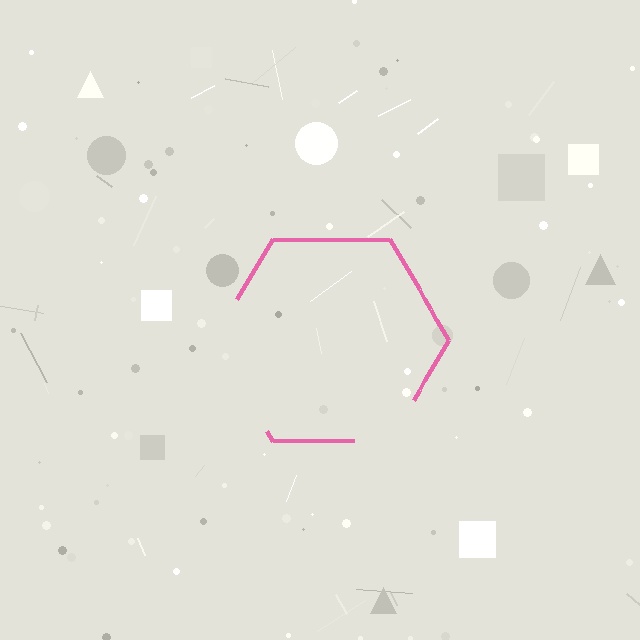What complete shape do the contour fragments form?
The contour fragments form a hexagon.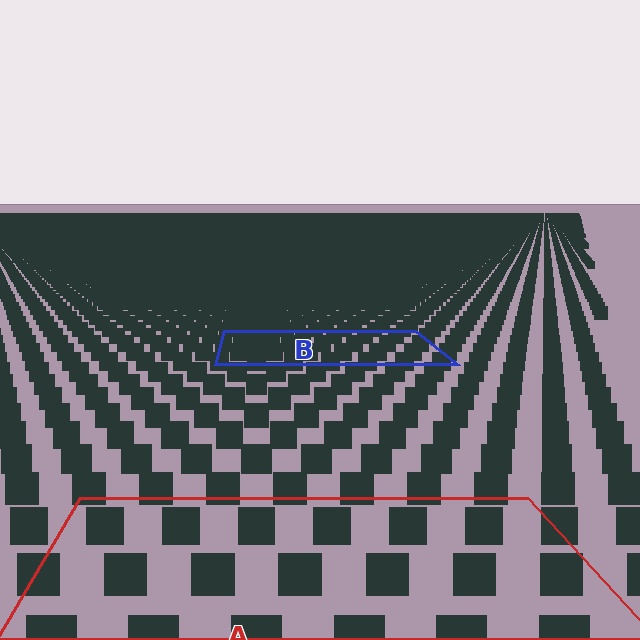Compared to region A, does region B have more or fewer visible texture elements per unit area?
Region B has more texture elements per unit area — they are packed more densely because it is farther away.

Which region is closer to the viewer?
Region A is closer. The texture elements there are larger and more spread out.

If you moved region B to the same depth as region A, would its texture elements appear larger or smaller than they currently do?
They would appear larger. At a closer depth, the same texture elements are projected at a bigger on-screen size.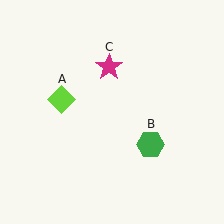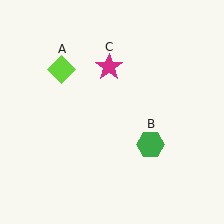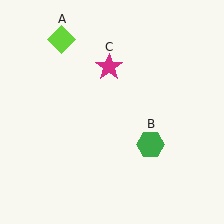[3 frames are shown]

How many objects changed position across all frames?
1 object changed position: lime diamond (object A).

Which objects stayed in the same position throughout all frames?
Green hexagon (object B) and magenta star (object C) remained stationary.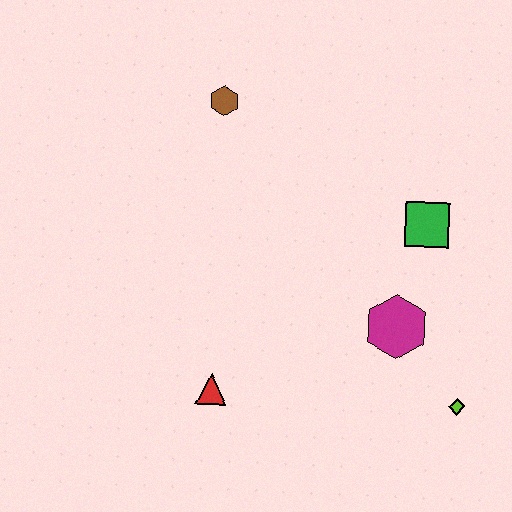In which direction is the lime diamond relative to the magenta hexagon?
The lime diamond is below the magenta hexagon.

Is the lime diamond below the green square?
Yes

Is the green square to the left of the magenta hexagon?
No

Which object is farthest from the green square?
The red triangle is farthest from the green square.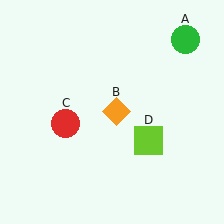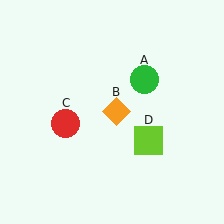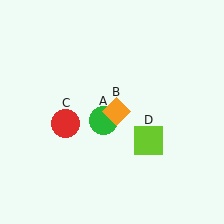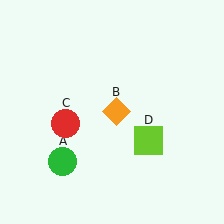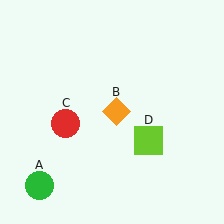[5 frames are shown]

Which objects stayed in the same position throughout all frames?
Orange diamond (object B) and red circle (object C) and lime square (object D) remained stationary.